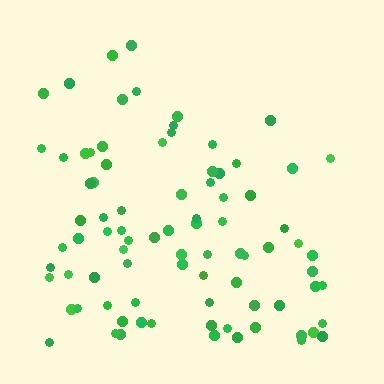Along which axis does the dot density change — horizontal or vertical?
Vertical.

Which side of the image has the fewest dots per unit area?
The top.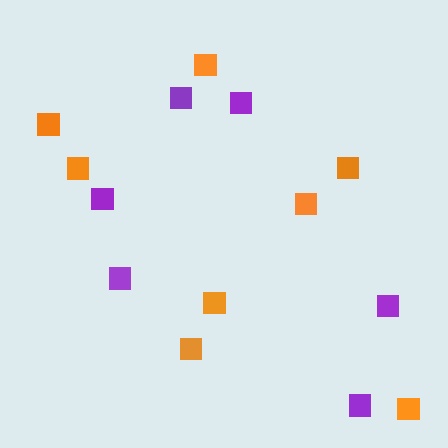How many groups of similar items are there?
There are 2 groups: one group of purple squares (6) and one group of orange squares (8).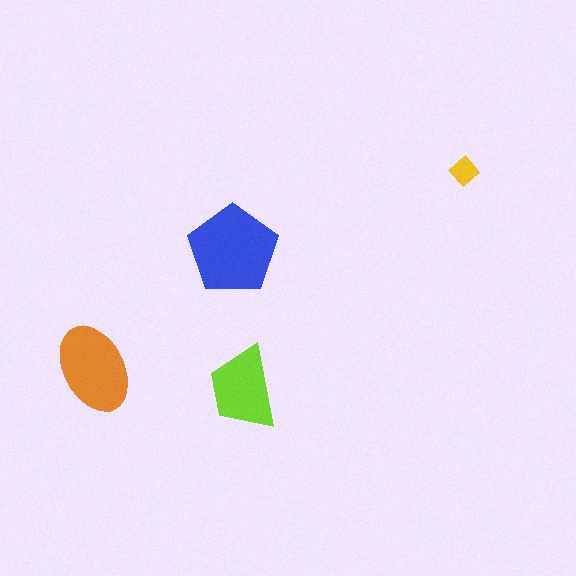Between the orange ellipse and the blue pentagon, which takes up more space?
The blue pentagon.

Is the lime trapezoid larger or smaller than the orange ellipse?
Smaller.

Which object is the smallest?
The yellow diamond.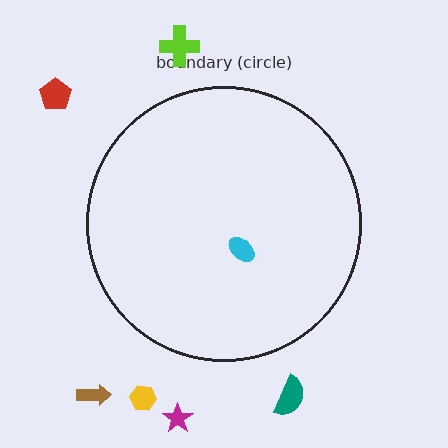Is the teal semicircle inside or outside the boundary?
Outside.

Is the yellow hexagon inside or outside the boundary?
Outside.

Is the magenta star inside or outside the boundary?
Outside.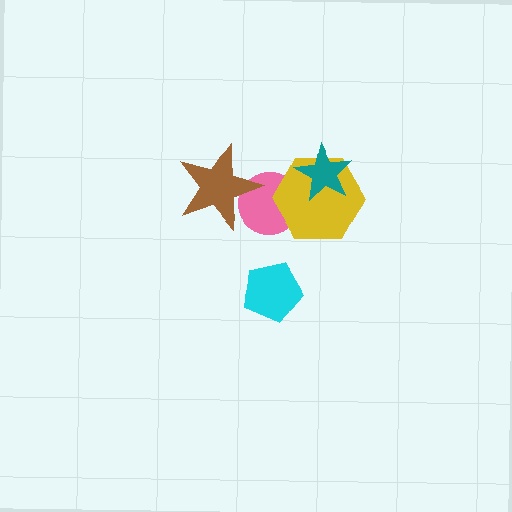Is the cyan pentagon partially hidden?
No, no other shape covers it.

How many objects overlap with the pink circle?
2 objects overlap with the pink circle.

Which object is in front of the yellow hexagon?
The teal star is in front of the yellow hexagon.